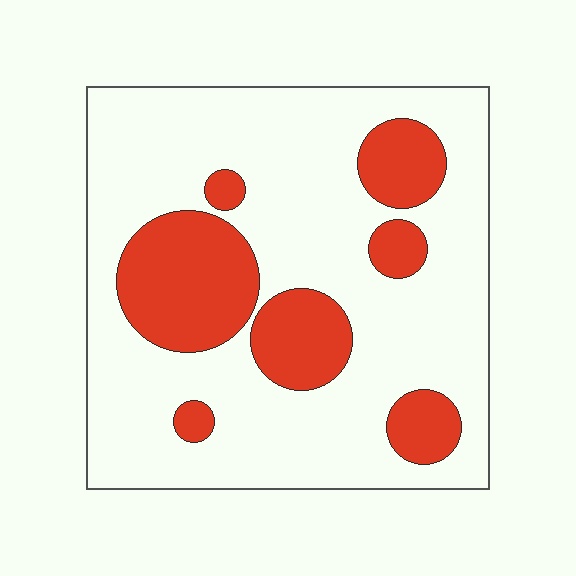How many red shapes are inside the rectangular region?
7.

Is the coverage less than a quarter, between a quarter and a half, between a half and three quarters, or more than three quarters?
Between a quarter and a half.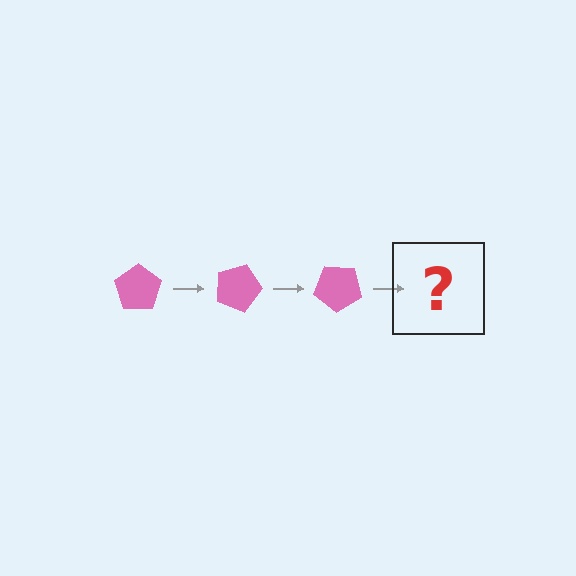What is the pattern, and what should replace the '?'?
The pattern is that the pentagon rotates 20 degrees each step. The '?' should be a pink pentagon rotated 60 degrees.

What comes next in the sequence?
The next element should be a pink pentagon rotated 60 degrees.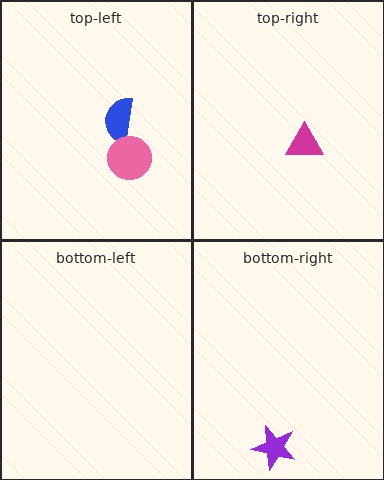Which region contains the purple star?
The bottom-right region.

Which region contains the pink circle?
The top-left region.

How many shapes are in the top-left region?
2.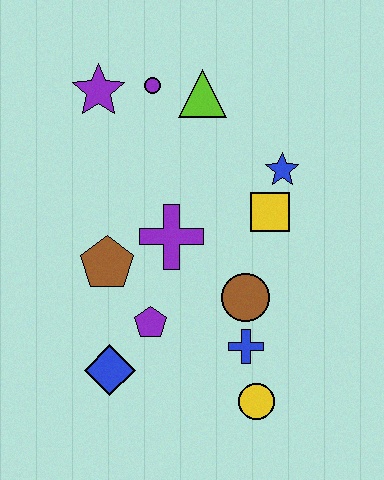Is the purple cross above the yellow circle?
Yes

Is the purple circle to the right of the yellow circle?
No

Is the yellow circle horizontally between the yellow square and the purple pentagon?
Yes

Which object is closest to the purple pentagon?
The blue diamond is closest to the purple pentagon.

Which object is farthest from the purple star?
The yellow circle is farthest from the purple star.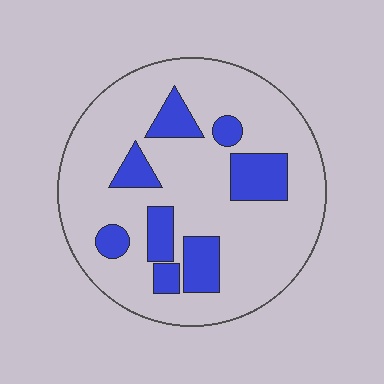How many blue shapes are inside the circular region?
8.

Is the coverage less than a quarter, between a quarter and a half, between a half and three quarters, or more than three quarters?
Less than a quarter.